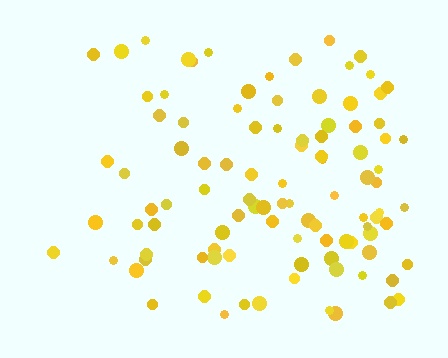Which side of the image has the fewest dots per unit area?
The left.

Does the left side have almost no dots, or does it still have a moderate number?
Still a moderate number, just noticeably fewer than the right.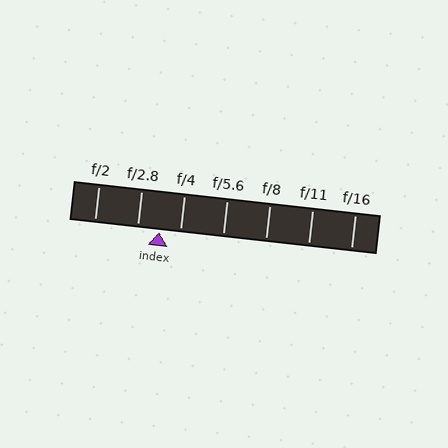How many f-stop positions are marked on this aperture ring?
There are 7 f-stop positions marked.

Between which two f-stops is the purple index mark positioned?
The index mark is between f/2.8 and f/4.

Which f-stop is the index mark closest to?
The index mark is closest to f/4.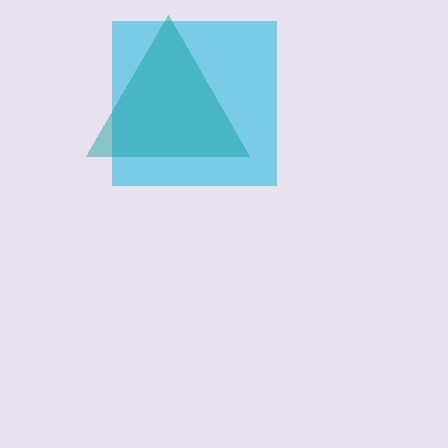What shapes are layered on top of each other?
The layered shapes are: a cyan square, a teal triangle.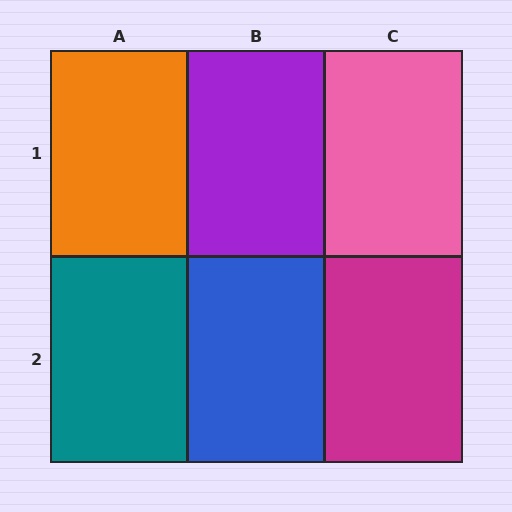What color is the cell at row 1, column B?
Purple.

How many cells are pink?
1 cell is pink.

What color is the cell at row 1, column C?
Pink.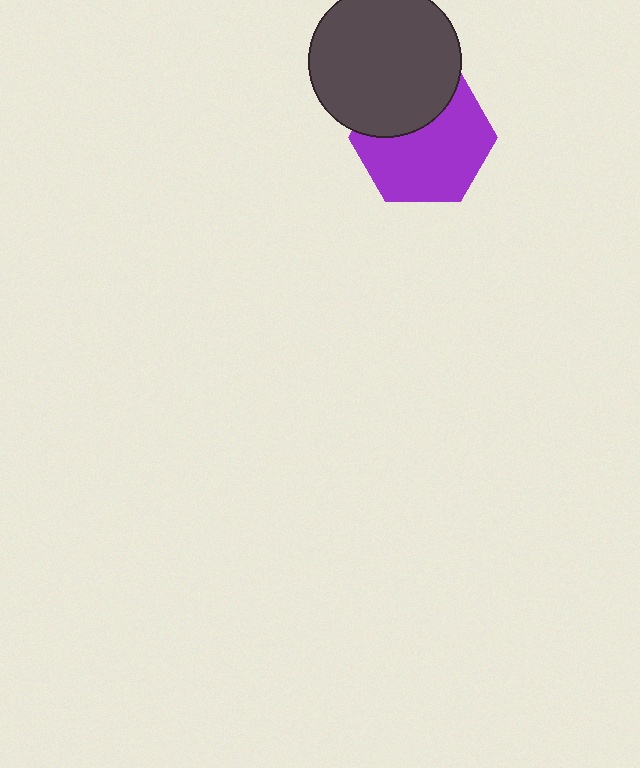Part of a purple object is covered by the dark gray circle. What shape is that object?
It is a hexagon.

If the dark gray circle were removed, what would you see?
You would see the complete purple hexagon.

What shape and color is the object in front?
The object in front is a dark gray circle.